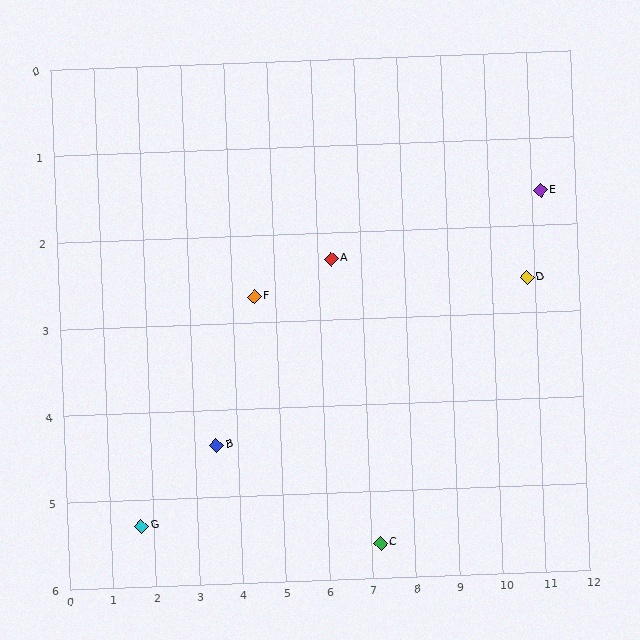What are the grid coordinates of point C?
Point C is at approximately (7.2, 5.6).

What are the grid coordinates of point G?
Point G is at approximately (1.7, 5.3).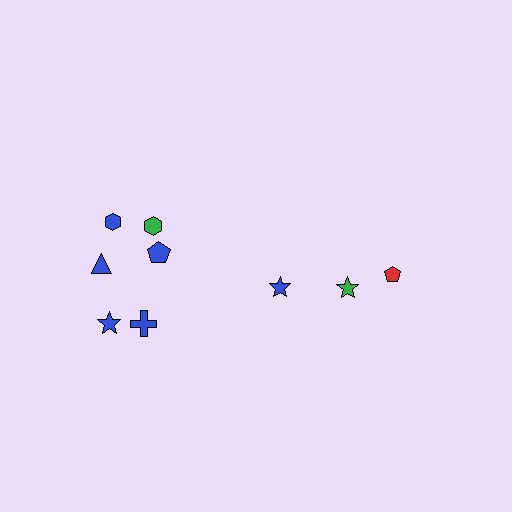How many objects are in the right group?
There are 3 objects.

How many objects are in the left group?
There are 6 objects.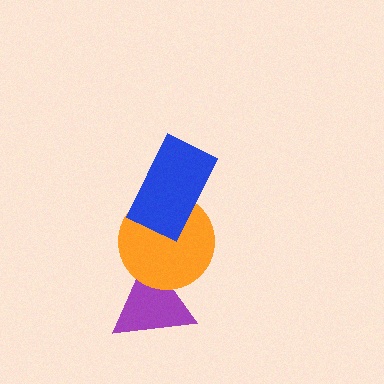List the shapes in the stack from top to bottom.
From top to bottom: the blue rectangle, the orange circle, the purple triangle.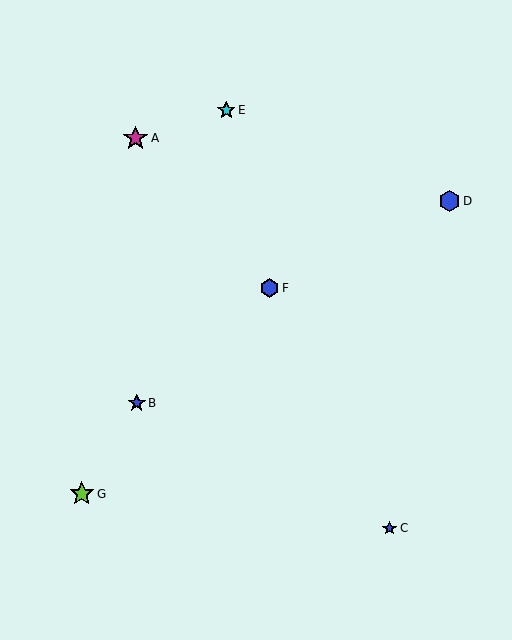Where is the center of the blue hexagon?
The center of the blue hexagon is at (449, 201).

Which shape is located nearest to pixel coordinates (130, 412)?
The blue star (labeled B) at (137, 403) is nearest to that location.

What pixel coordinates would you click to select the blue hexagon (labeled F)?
Click at (269, 288) to select the blue hexagon F.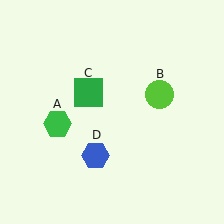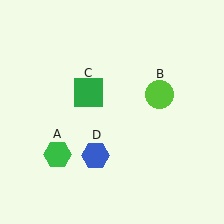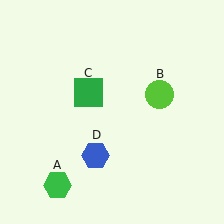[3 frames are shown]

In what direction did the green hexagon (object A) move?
The green hexagon (object A) moved down.